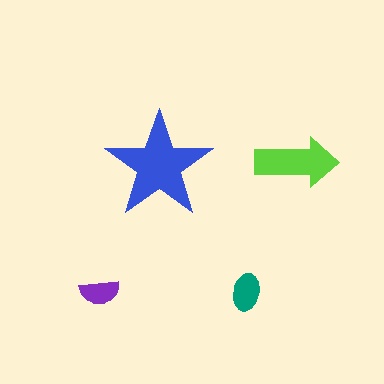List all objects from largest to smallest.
The blue star, the lime arrow, the teal ellipse, the purple semicircle.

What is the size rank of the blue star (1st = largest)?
1st.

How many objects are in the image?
There are 4 objects in the image.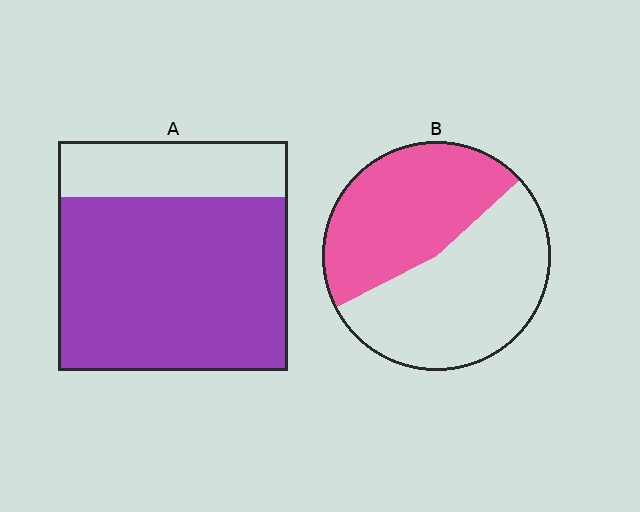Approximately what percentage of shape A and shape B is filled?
A is approximately 75% and B is approximately 45%.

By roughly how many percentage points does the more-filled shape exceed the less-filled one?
By roughly 30 percentage points (A over B).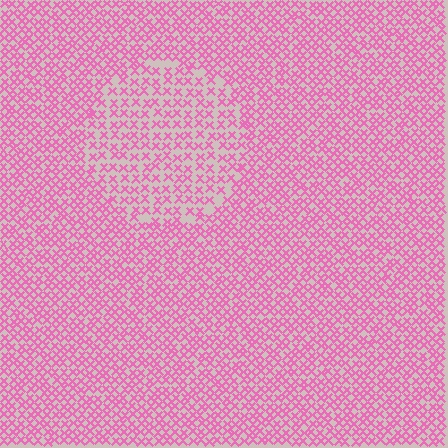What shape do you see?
I see a circle.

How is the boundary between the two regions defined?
The boundary is defined by a change in element density (approximately 1.6x ratio). All elements are the same color, size, and shape.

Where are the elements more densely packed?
The elements are more densely packed outside the circle boundary.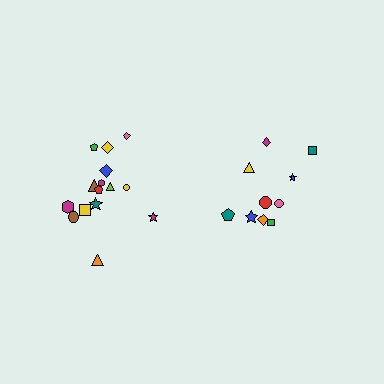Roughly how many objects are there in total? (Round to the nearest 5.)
Roughly 25 objects in total.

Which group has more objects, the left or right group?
The left group.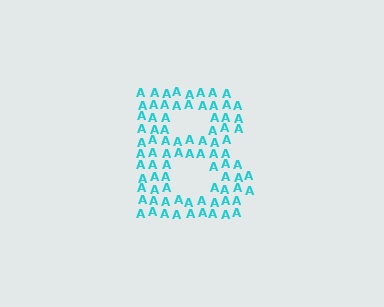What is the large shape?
The large shape is the letter B.